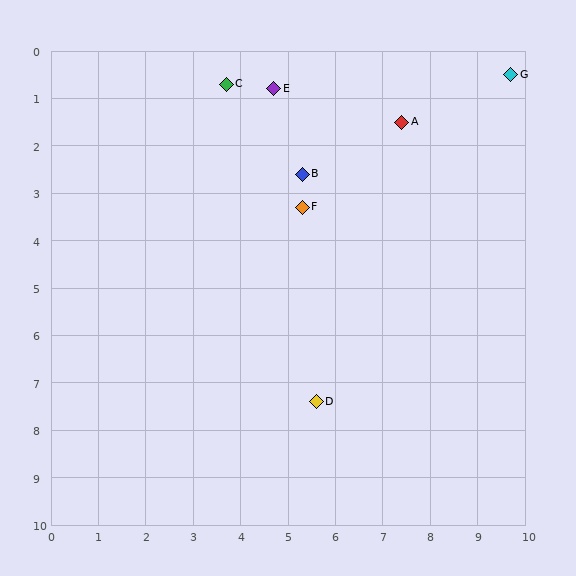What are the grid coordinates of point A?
Point A is at approximately (7.4, 1.5).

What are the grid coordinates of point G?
Point G is at approximately (9.7, 0.5).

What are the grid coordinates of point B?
Point B is at approximately (5.3, 2.6).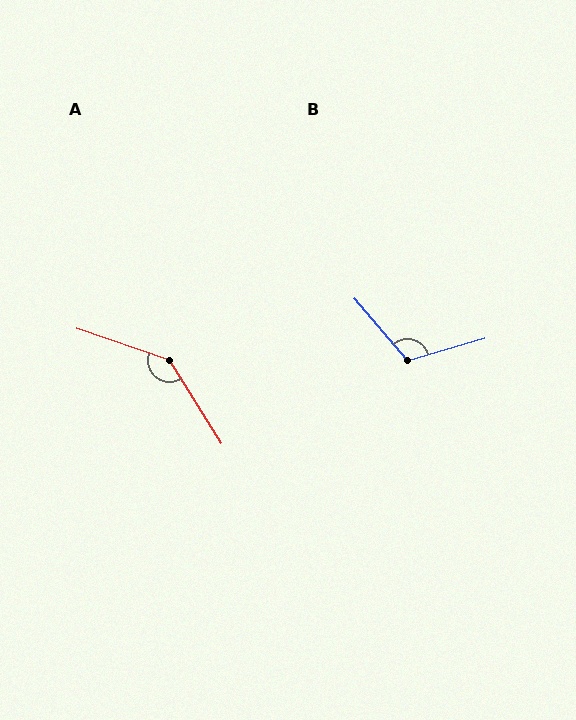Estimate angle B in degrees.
Approximately 114 degrees.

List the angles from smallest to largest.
B (114°), A (141°).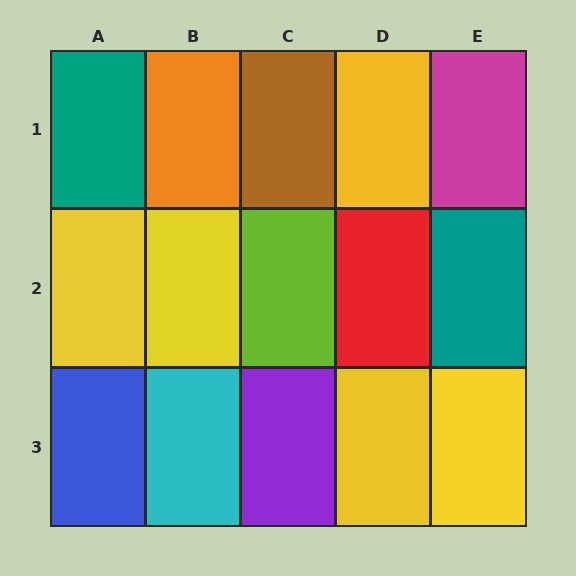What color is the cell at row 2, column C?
Lime.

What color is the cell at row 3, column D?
Yellow.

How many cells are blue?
1 cell is blue.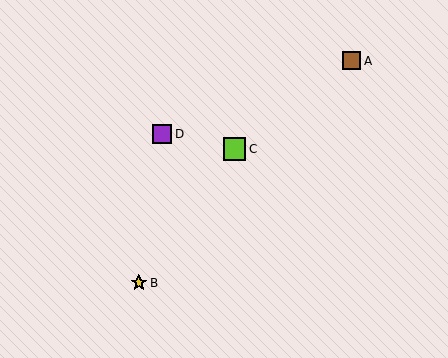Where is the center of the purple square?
The center of the purple square is at (162, 134).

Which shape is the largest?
The lime square (labeled C) is the largest.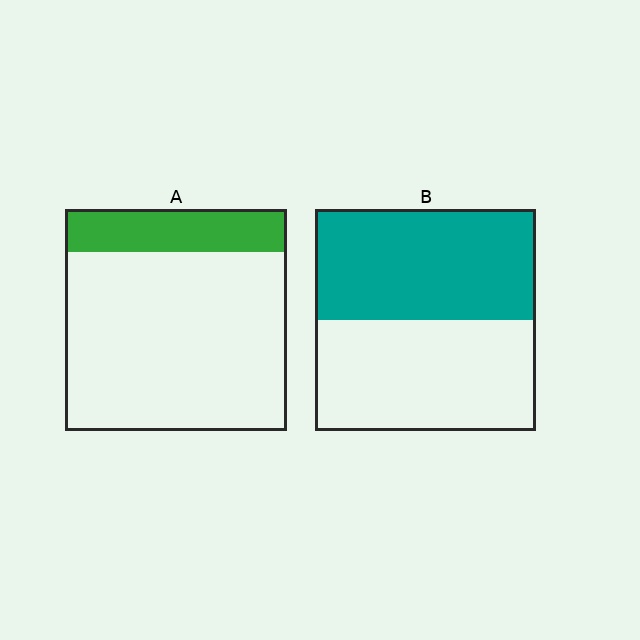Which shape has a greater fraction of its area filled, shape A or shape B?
Shape B.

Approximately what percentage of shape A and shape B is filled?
A is approximately 20% and B is approximately 50%.